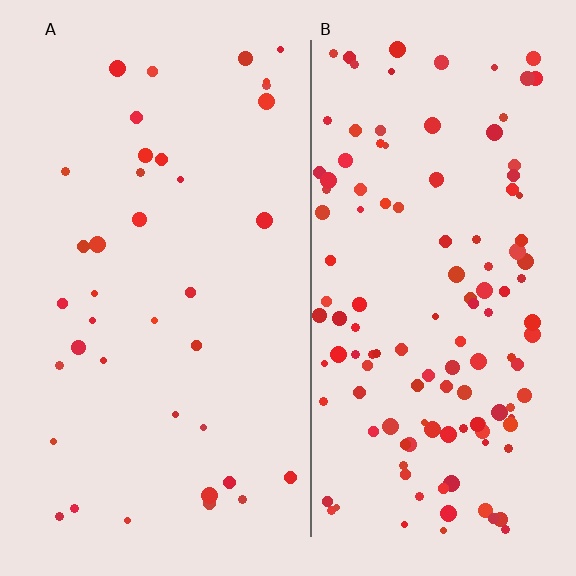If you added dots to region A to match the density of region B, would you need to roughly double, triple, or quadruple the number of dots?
Approximately triple.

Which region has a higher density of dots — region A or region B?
B (the right).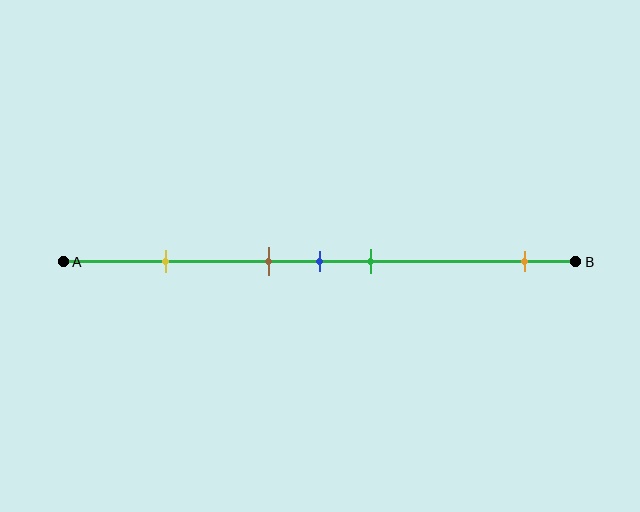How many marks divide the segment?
There are 5 marks dividing the segment.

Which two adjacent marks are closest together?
The brown and blue marks are the closest adjacent pair.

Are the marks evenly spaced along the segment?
No, the marks are not evenly spaced.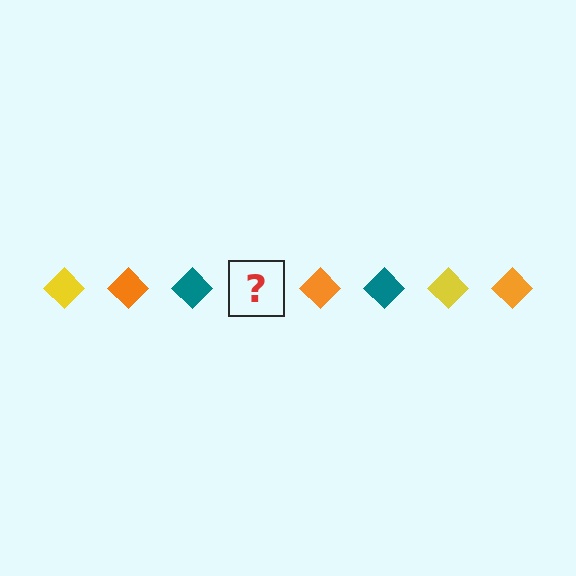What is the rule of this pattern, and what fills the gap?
The rule is that the pattern cycles through yellow, orange, teal diamonds. The gap should be filled with a yellow diamond.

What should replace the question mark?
The question mark should be replaced with a yellow diamond.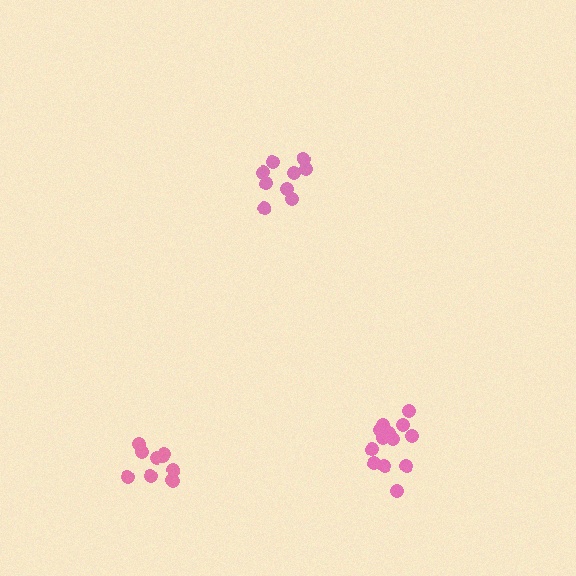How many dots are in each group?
Group 1: 10 dots, Group 2: 9 dots, Group 3: 13 dots (32 total).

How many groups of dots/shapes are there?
There are 3 groups.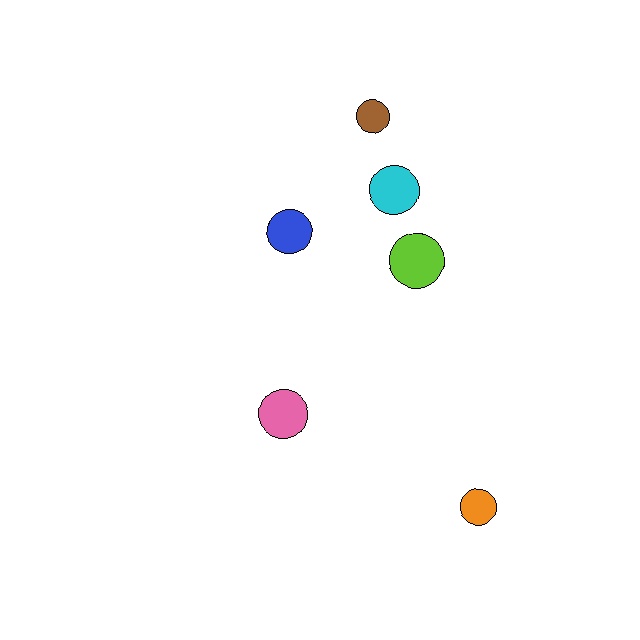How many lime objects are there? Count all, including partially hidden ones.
There is 1 lime object.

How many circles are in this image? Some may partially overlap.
There are 6 circles.